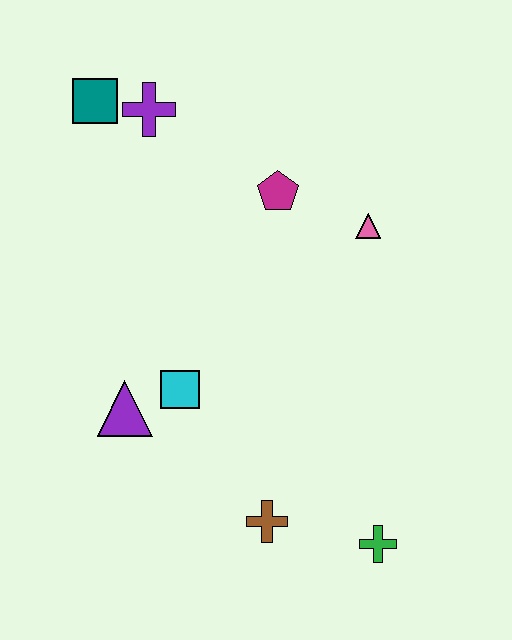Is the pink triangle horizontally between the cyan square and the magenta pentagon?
No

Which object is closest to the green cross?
The brown cross is closest to the green cross.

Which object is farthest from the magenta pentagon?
The green cross is farthest from the magenta pentagon.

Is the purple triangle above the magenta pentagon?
No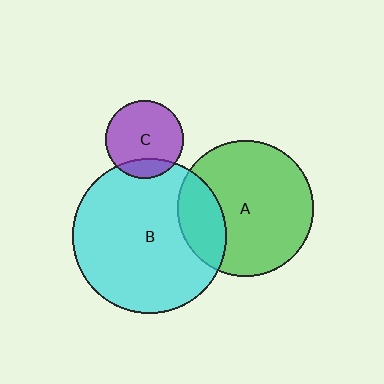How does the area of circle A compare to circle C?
Approximately 3.1 times.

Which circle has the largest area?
Circle B (cyan).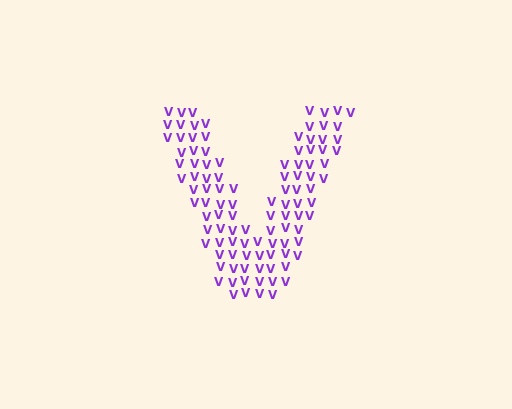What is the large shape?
The large shape is the letter V.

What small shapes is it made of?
It is made of small letter V's.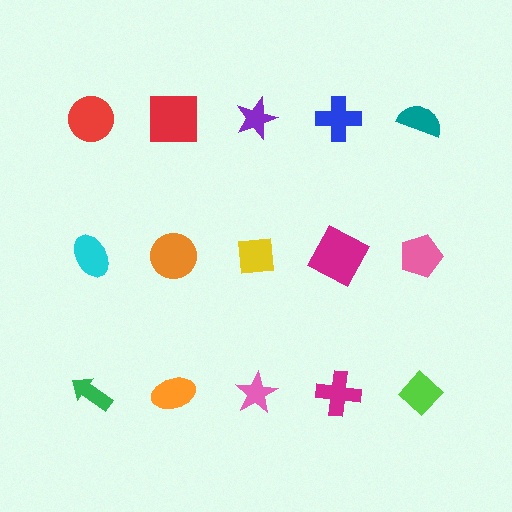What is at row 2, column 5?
A pink pentagon.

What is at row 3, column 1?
A green arrow.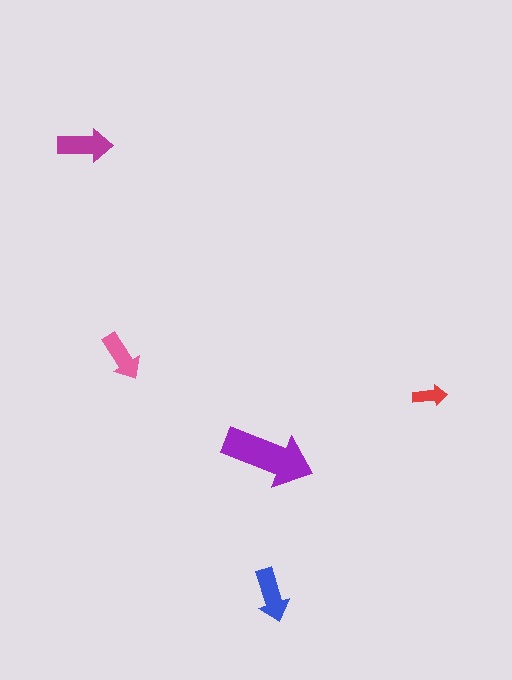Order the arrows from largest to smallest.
the purple one, the magenta one, the blue one, the pink one, the red one.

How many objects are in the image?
There are 5 objects in the image.